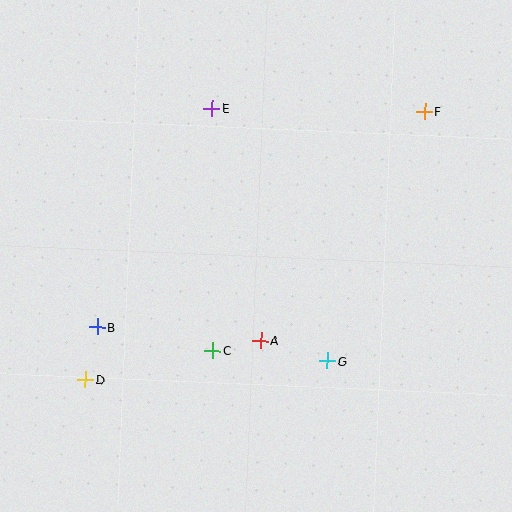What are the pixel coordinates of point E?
Point E is at (212, 108).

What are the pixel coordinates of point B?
Point B is at (97, 327).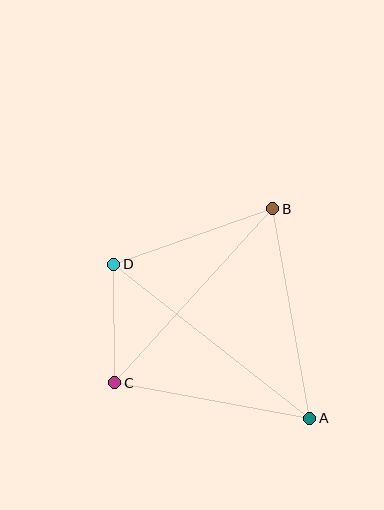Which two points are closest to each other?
Points C and D are closest to each other.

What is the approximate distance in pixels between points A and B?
The distance between A and B is approximately 213 pixels.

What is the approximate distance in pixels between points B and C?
The distance between B and C is approximately 235 pixels.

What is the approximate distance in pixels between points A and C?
The distance between A and C is approximately 198 pixels.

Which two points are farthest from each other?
Points A and D are farthest from each other.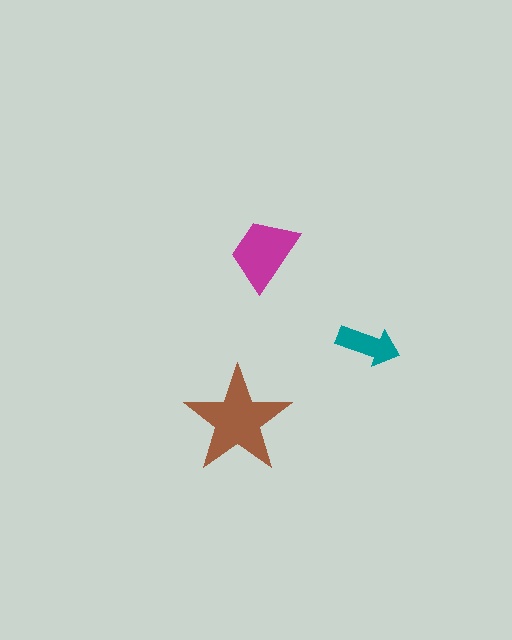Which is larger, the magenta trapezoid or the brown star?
The brown star.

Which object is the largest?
The brown star.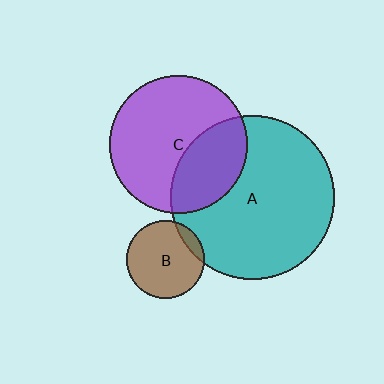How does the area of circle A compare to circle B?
Approximately 4.4 times.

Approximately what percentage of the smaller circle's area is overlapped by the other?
Approximately 35%.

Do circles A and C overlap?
Yes.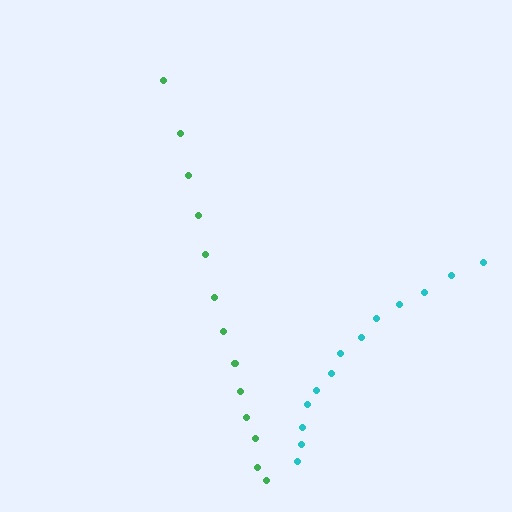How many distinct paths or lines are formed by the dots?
There are 2 distinct paths.